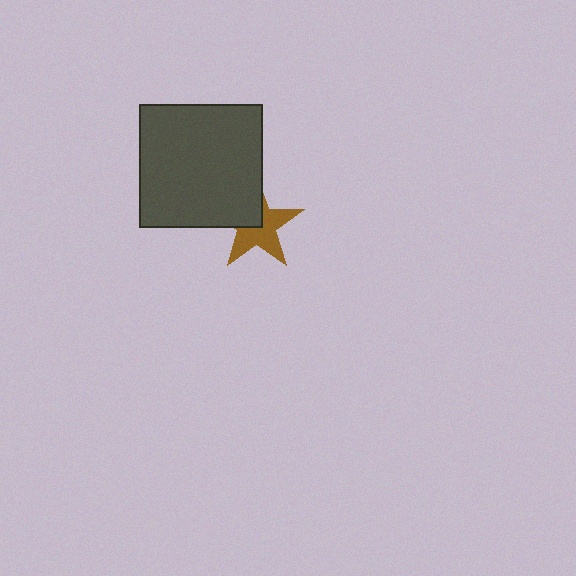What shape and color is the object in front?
The object in front is a dark gray square.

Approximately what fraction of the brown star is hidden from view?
Roughly 40% of the brown star is hidden behind the dark gray square.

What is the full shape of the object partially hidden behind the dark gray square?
The partially hidden object is a brown star.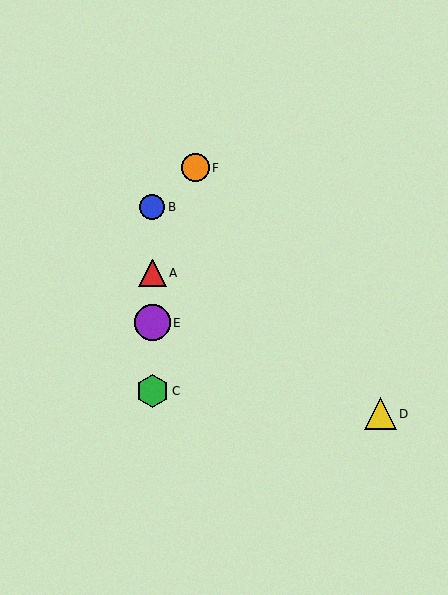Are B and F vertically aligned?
No, B is at x≈152 and F is at x≈195.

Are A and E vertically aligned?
Yes, both are at x≈152.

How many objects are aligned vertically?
4 objects (A, B, C, E) are aligned vertically.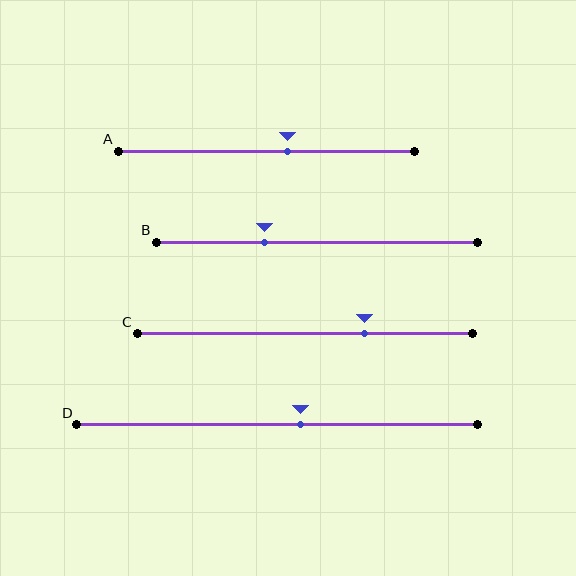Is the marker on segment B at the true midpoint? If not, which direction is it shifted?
No, the marker on segment B is shifted to the left by about 16% of the segment length.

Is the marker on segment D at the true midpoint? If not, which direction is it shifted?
No, the marker on segment D is shifted to the right by about 6% of the segment length.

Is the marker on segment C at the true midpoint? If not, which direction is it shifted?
No, the marker on segment C is shifted to the right by about 18% of the segment length.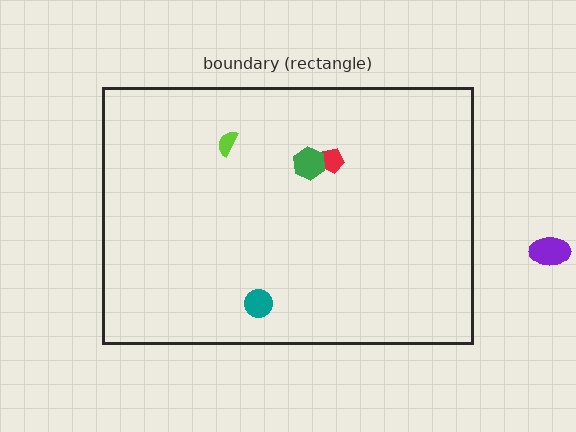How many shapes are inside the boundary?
4 inside, 1 outside.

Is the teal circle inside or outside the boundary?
Inside.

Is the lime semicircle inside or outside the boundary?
Inside.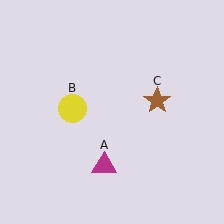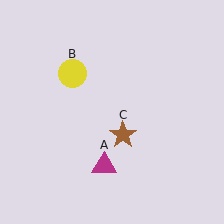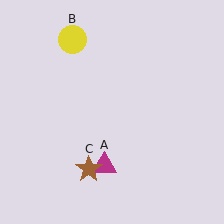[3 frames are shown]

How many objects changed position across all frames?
2 objects changed position: yellow circle (object B), brown star (object C).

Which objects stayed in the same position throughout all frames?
Magenta triangle (object A) remained stationary.